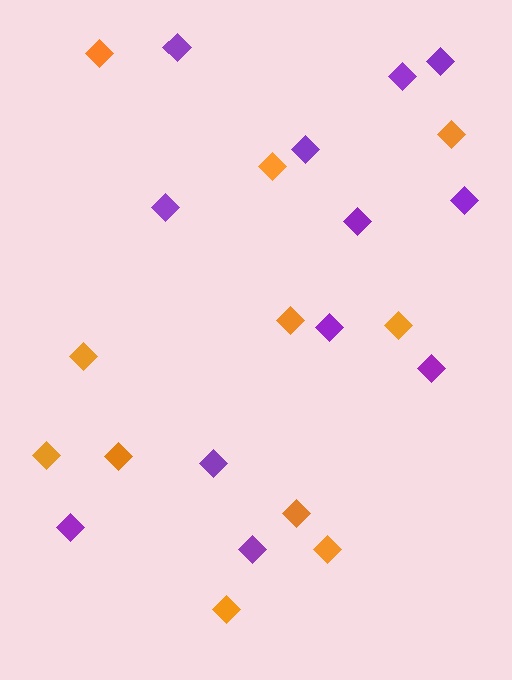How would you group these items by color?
There are 2 groups: one group of purple diamonds (12) and one group of orange diamonds (11).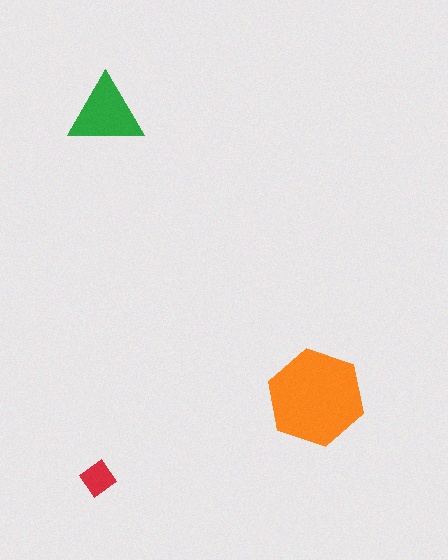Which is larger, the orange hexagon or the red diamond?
The orange hexagon.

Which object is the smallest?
The red diamond.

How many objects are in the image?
There are 3 objects in the image.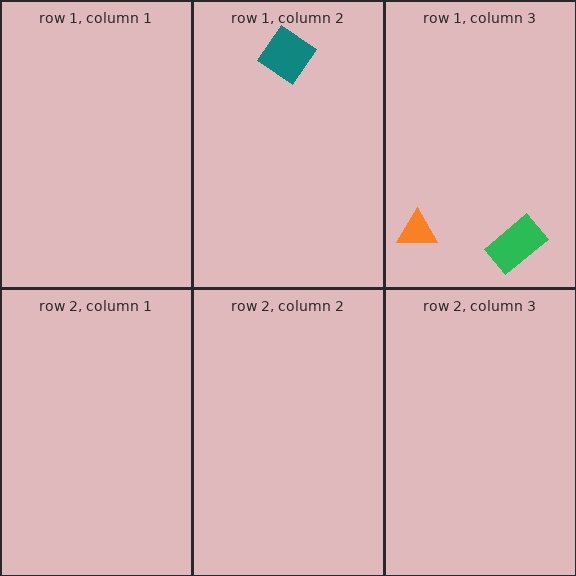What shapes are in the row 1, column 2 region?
The teal diamond.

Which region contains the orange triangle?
The row 1, column 3 region.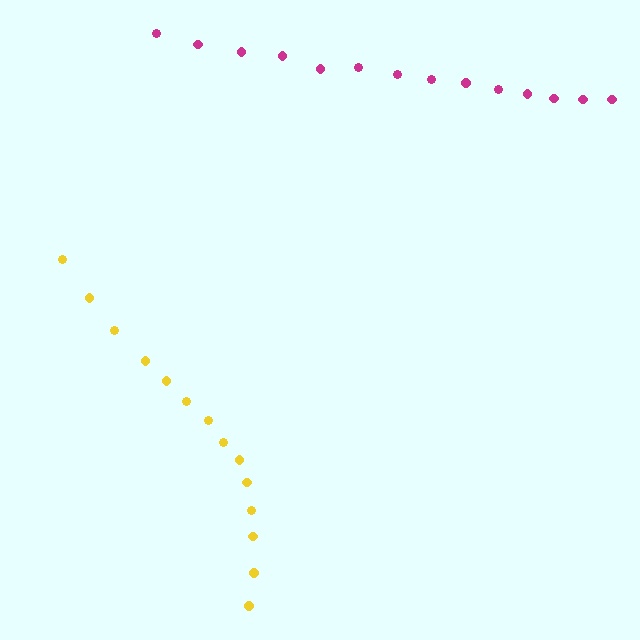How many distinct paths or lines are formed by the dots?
There are 2 distinct paths.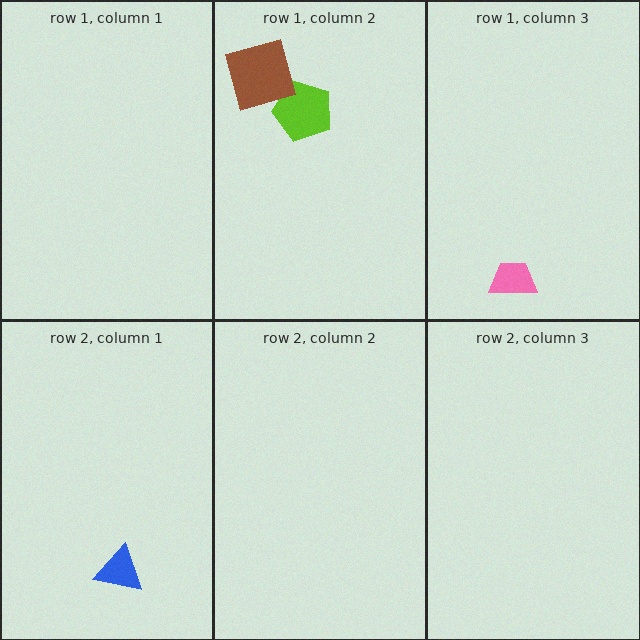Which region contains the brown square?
The row 1, column 2 region.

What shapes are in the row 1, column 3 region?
The pink trapezoid.